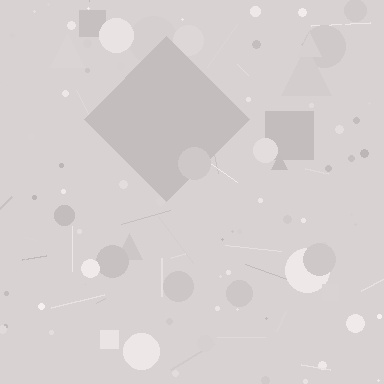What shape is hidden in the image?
A diamond is hidden in the image.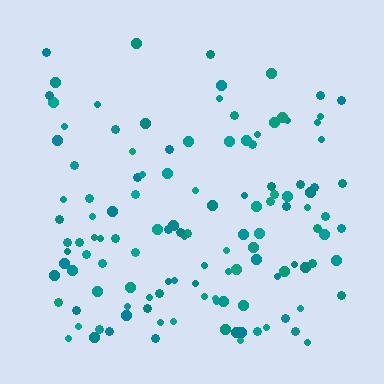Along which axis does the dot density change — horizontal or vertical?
Vertical.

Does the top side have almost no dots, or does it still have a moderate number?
Still a moderate number, just noticeably fewer than the bottom.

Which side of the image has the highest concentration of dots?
The bottom.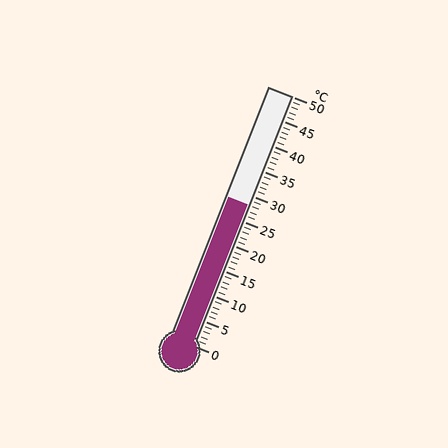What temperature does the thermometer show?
The thermometer shows approximately 28°C.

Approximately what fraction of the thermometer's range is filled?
The thermometer is filled to approximately 55% of its range.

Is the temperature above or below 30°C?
The temperature is below 30°C.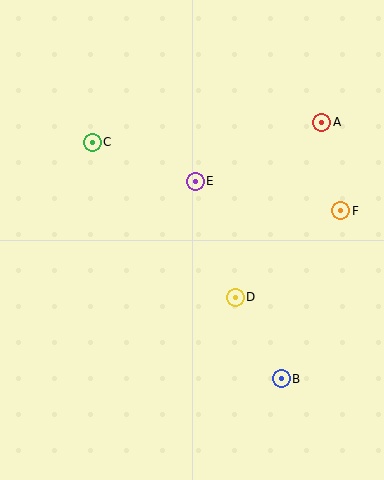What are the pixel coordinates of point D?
Point D is at (235, 297).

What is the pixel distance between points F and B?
The distance between F and B is 179 pixels.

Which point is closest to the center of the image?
Point E at (195, 181) is closest to the center.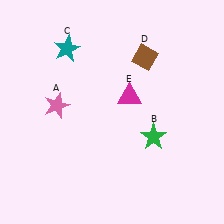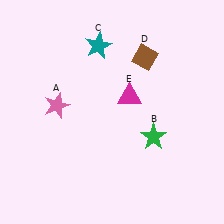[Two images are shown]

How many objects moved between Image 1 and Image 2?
1 object moved between the two images.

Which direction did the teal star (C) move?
The teal star (C) moved right.